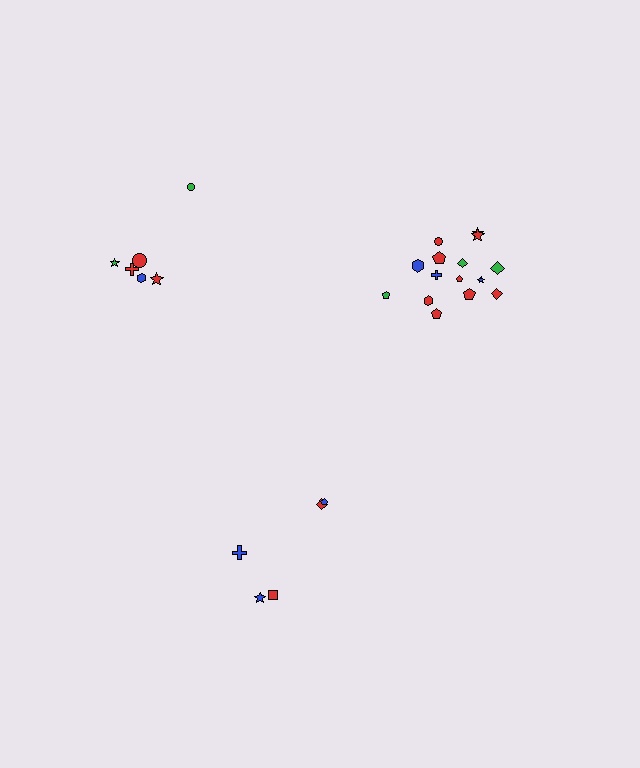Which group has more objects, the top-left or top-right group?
The top-right group.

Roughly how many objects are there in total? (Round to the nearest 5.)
Roughly 25 objects in total.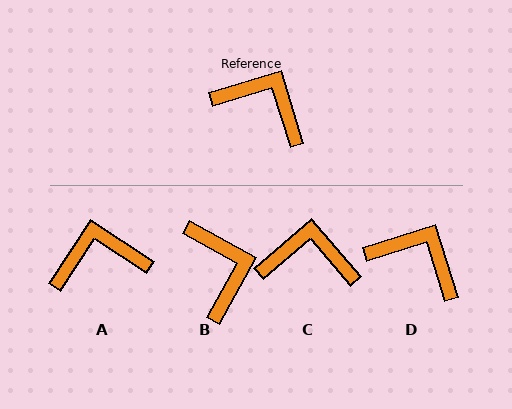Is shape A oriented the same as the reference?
No, it is off by about 40 degrees.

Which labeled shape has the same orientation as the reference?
D.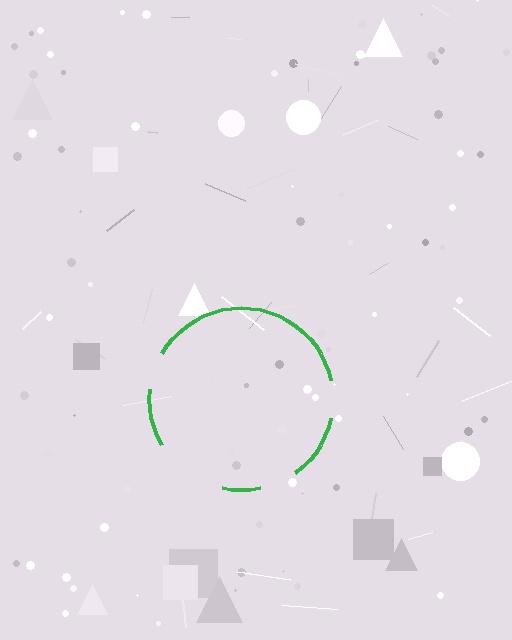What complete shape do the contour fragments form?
The contour fragments form a circle.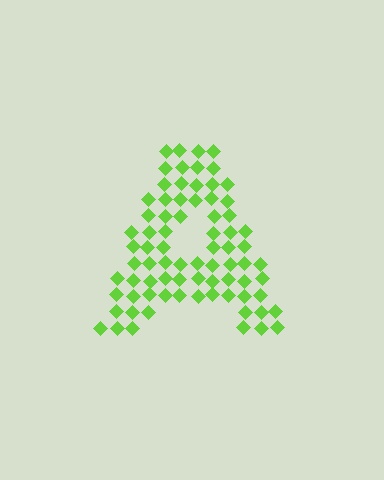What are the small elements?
The small elements are diamonds.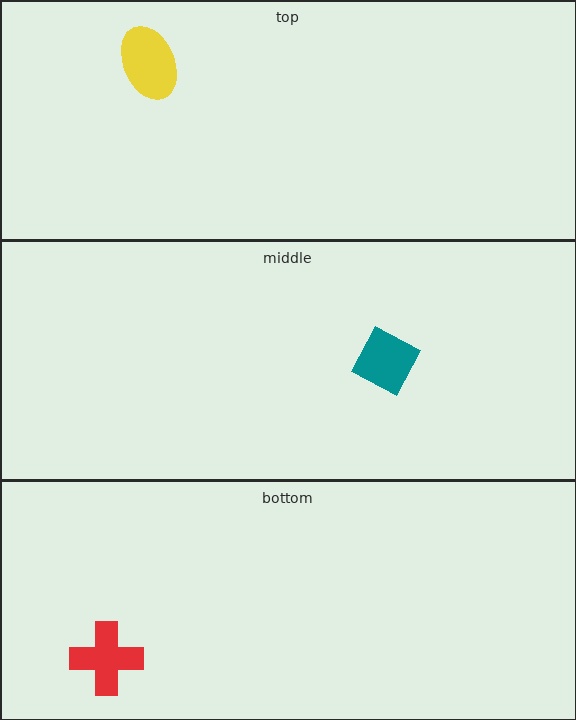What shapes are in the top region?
The yellow ellipse.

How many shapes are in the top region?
1.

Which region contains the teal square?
The middle region.